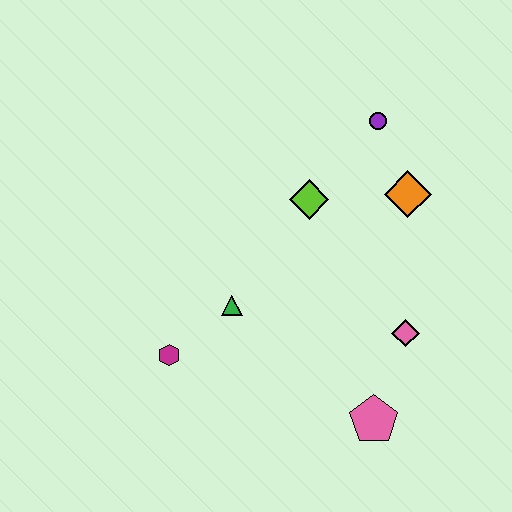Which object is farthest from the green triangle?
The purple circle is farthest from the green triangle.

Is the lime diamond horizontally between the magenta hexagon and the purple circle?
Yes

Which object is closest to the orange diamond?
The purple circle is closest to the orange diamond.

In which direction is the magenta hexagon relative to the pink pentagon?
The magenta hexagon is to the left of the pink pentagon.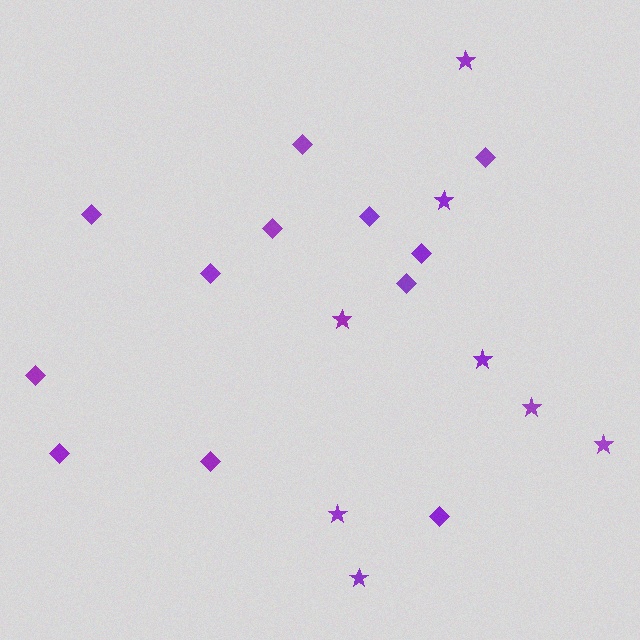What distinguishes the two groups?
There are 2 groups: one group of stars (8) and one group of diamonds (12).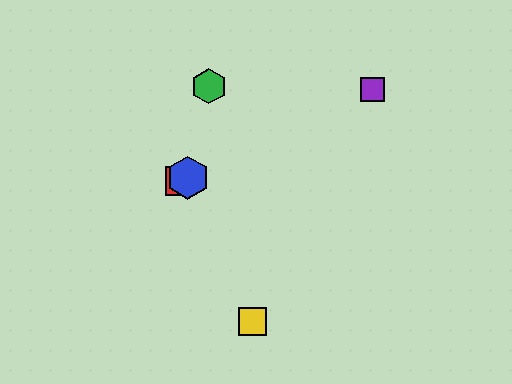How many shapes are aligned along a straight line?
3 shapes (the red square, the blue hexagon, the purple square) are aligned along a straight line.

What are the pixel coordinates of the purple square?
The purple square is at (373, 90).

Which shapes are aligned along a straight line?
The red square, the blue hexagon, the purple square are aligned along a straight line.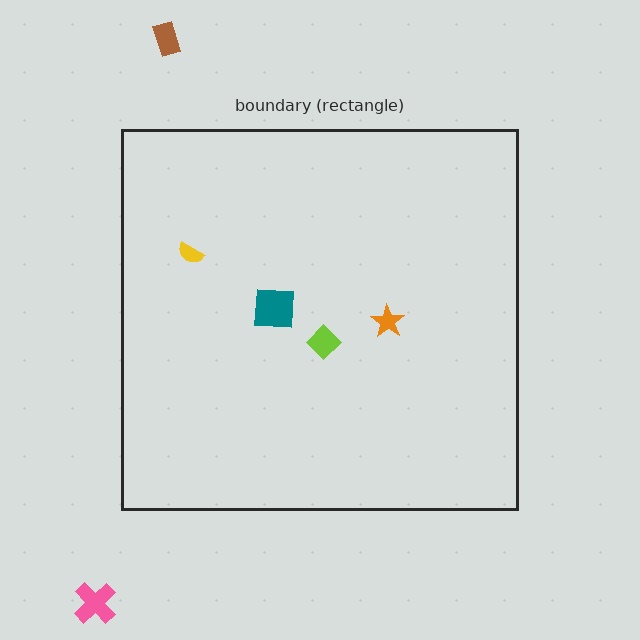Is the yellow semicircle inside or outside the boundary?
Inside.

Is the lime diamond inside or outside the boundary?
Inside.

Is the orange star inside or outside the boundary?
Inside.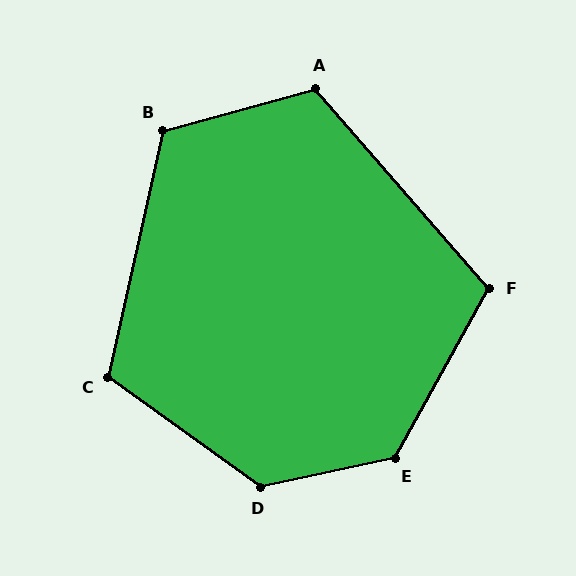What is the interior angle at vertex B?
Approximately 118 degrees (obtuse).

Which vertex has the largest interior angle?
D, at approximately 132 degrees.